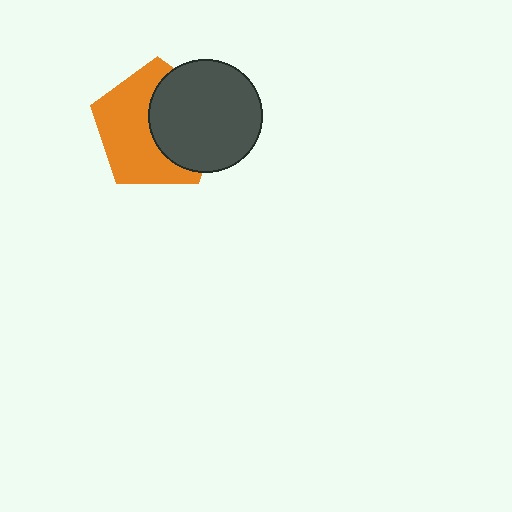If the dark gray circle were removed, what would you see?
You would see the complete orange pentagon.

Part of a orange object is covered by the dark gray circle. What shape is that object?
It is a pentagon.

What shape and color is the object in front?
The object in front is a dark gray circle.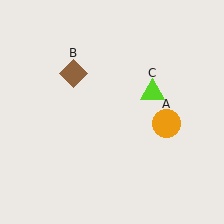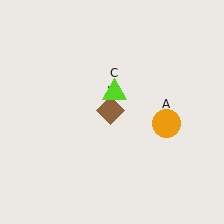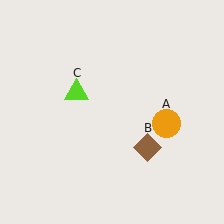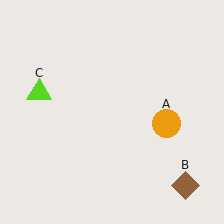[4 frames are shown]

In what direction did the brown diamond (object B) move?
The brown diamond (object B) moved down and to the right.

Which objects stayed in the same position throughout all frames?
Orange circle (object A) remained stationary.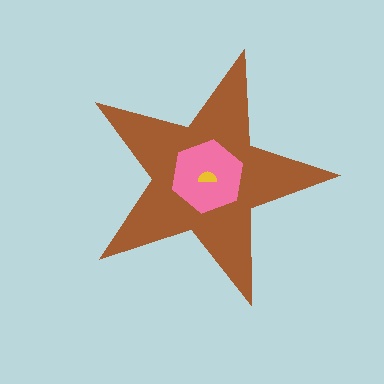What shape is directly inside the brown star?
The pink hexagon.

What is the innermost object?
The yellow semicircle.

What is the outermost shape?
The brown star.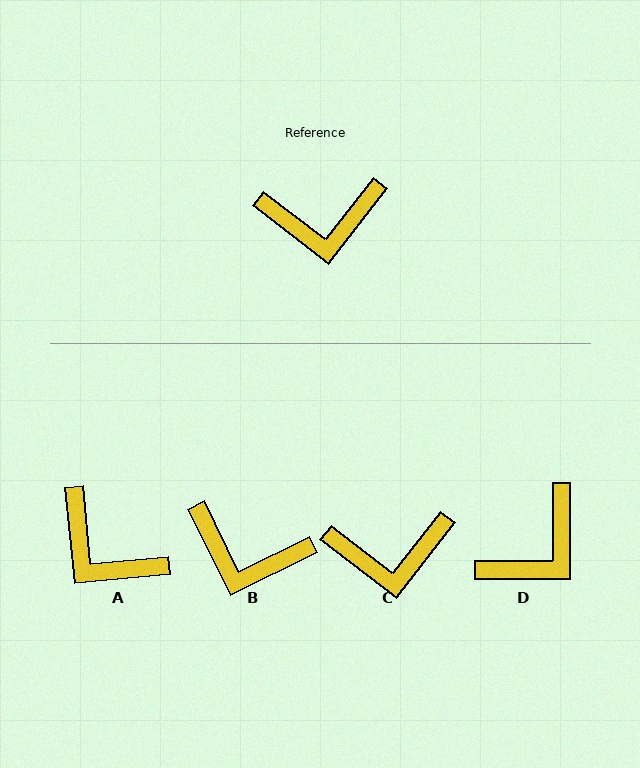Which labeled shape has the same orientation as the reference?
C.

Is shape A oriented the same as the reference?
No, it is off by about 47 degrees.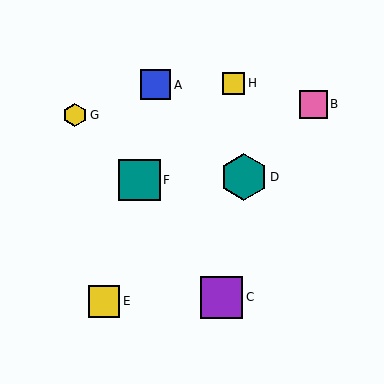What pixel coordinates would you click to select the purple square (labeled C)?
Click at (221, 297) to select the purple square C.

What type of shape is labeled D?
Shape D is a teal hexagon.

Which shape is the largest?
The teal hexagon (labeled D) is the largest.